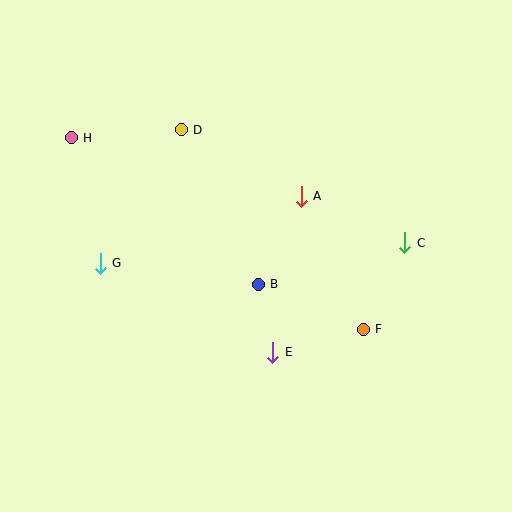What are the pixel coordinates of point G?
Point G is at (100, 263).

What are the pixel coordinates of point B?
Point B is at (258, 284).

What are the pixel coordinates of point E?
Point E is at (273, 352).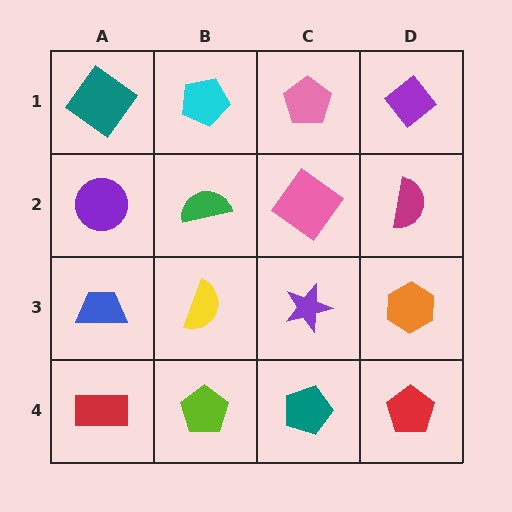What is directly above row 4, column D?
An orange hexagon.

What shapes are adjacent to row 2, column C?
A pink pentagon (row 1, column C), a purple star (row 3, column C), a green semicircle (row 2, column B), a magenta semicircle (row 2, column D).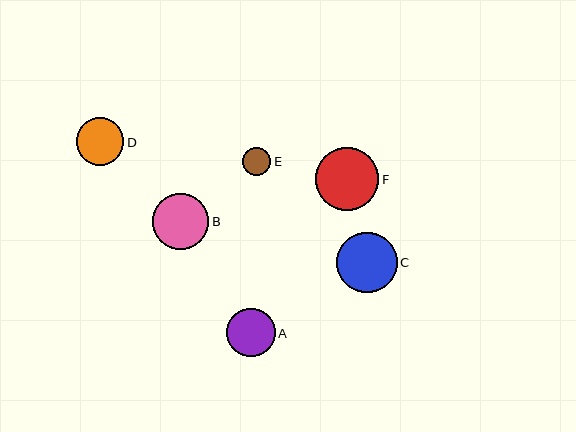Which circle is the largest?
Circle F is the largest with a size of approximately 63 pixels.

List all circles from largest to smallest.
From largest to smallest: F, C, B, A, D, E.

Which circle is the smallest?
Circle E is the smallest with a size of approximately 28 pixels.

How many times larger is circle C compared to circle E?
Circle C is approximately 2.2 times the size of circle E.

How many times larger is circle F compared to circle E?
Circle F is approximately 2.3 times the size of circle E.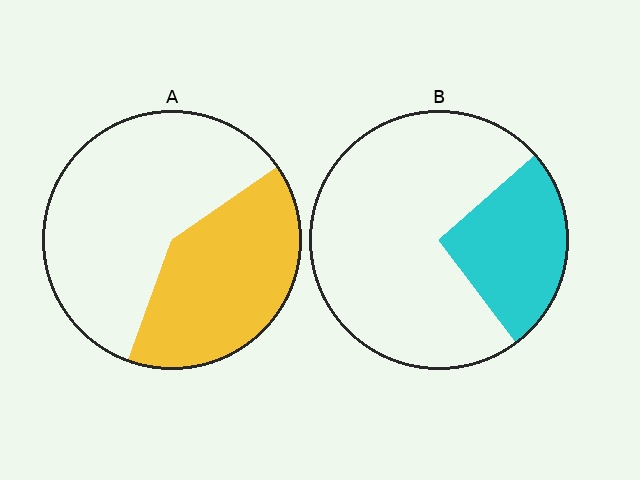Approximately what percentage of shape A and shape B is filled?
A is approximately 40% and B is approximately 25%.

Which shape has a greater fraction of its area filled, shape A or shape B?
Shape A.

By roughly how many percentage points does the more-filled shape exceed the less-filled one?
By roughly 15 percentage points (A over B).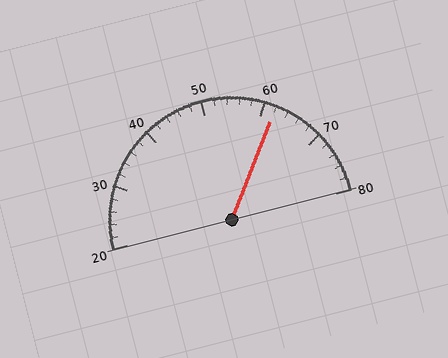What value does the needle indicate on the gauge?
The needle indicates approximately 62.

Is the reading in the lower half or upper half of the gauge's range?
The reading is in the upper half of the range (20 to 80).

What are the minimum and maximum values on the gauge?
The gauge ranges from 20 to 80.